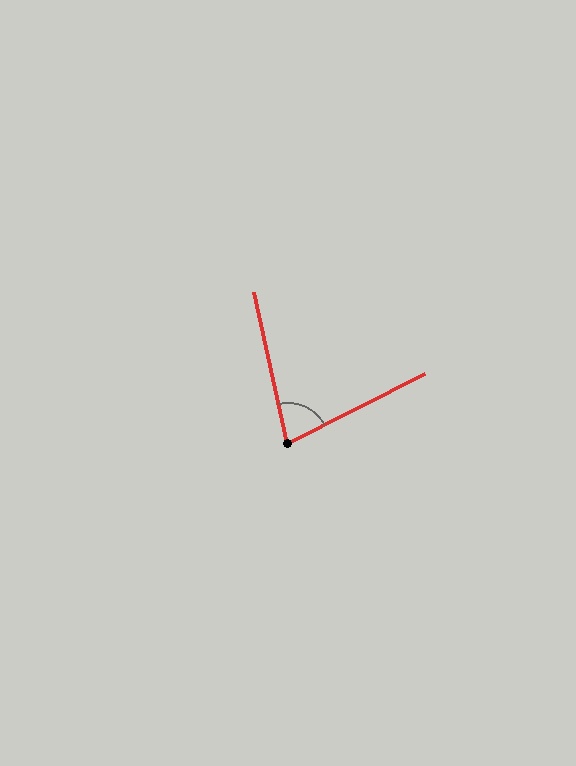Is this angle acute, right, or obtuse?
It is acute.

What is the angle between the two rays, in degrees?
Approximately 75 degrees.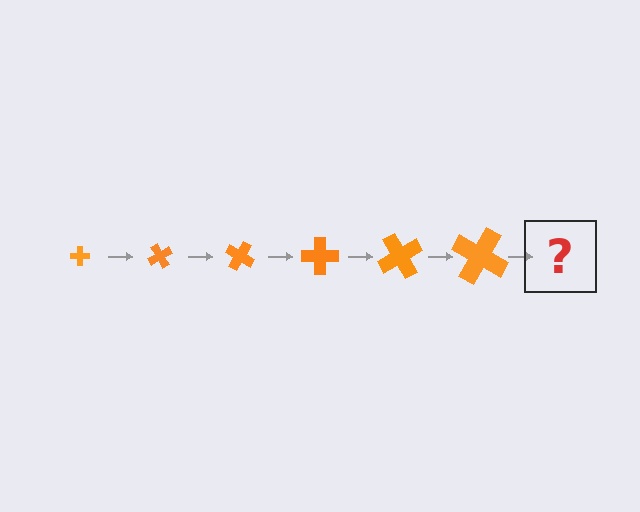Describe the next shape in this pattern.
It should be a cross, larger than the previous one and rotated 360 degrees from the start.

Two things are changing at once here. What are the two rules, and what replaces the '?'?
The two rules are that the cross grows larger each step and it rotates 60 degrees each step. The '?' should be a cross, larger than the previous one and rotated 360 degrees from the start.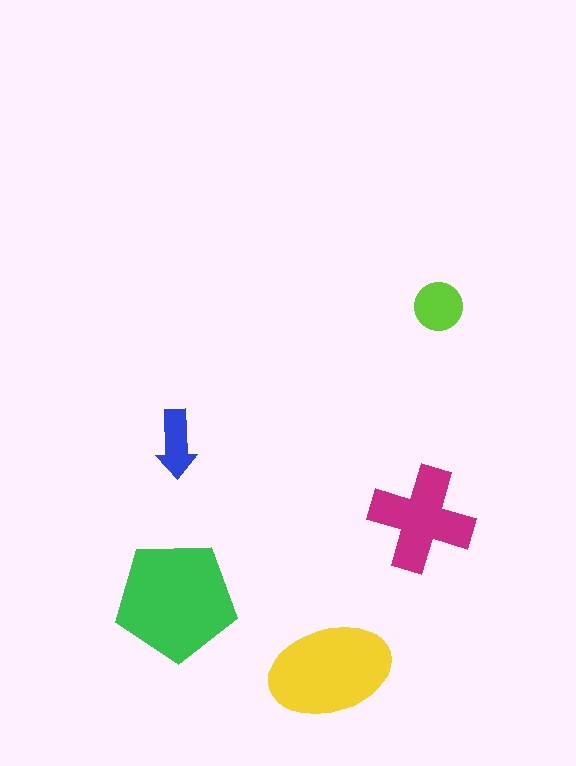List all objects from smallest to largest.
The blue arrow, the lime circle, the magenta cross, the yellow ellipse, the green pentagon.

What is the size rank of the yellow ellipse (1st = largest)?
2nd.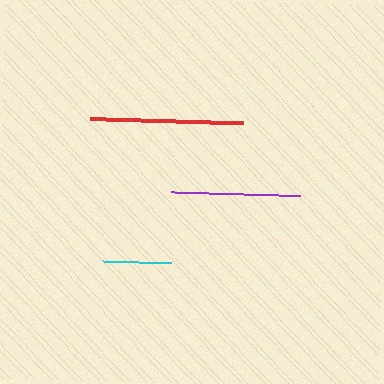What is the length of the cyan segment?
The cyan segment is approximately 68 pixels long.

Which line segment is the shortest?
The cyan line is the shortest at approximately 68 pixels.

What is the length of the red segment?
The red segment is approximately 154 pixels long.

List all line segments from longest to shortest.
From longest to shortest: red, purple, cyan.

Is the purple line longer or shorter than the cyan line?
The purple line is longer than the cyan line.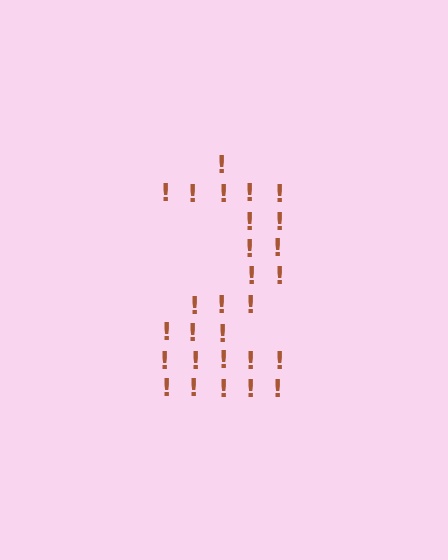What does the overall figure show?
The overall figure shows the digit 2.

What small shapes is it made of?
It is made of small exclamation marks.